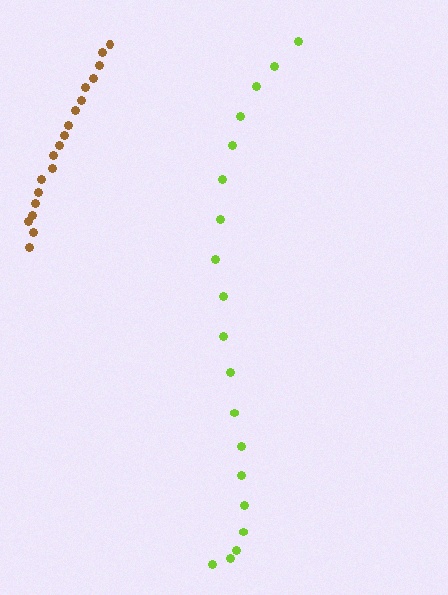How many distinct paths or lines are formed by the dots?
There are 2 distinct paths.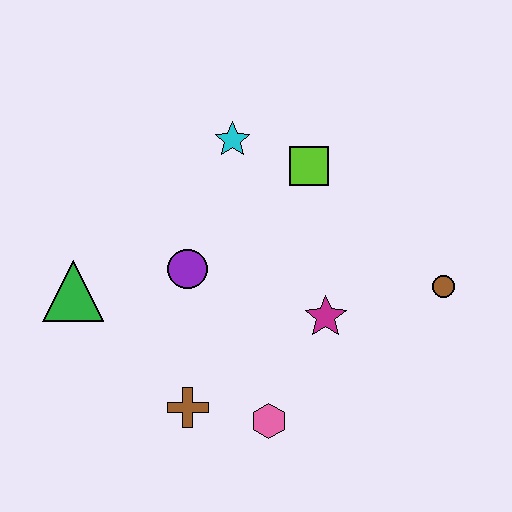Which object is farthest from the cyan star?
The pink hexagon is farthest from the cyan star.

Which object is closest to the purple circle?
The green triangle is closest to the purple circle.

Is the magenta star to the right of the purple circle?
Yes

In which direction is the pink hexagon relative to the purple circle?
The pink hexagon is below the purple circle.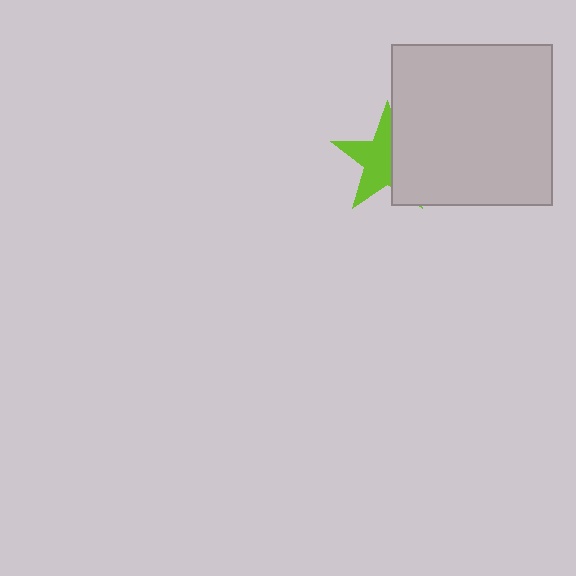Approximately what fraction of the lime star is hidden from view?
Roughly 42% of the lime star is hidden behind the light gray square.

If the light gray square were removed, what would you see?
You would see the complete lime star.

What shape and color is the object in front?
The object in front is a light gray square.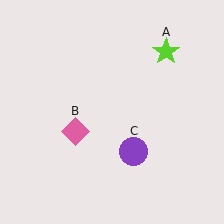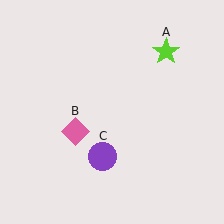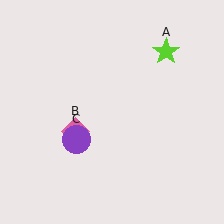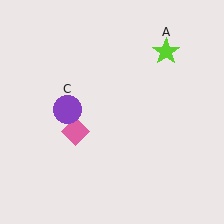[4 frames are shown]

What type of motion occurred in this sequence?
The purple circle (object C) rotated clockwise around the center of the scene.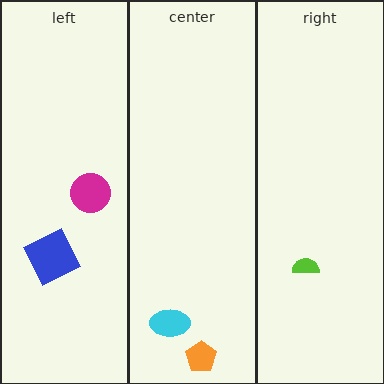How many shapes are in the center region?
2.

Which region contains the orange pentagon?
The center region.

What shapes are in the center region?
The orange pentagon, the cyan ellipse.